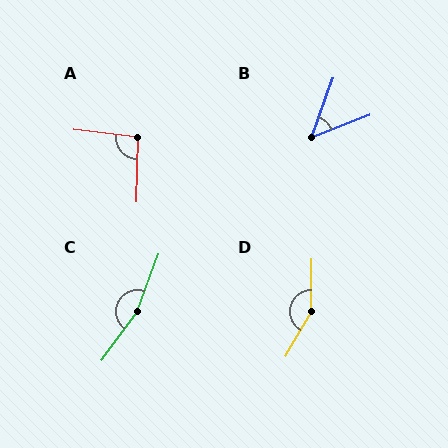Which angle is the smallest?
B, at approximately 49 degrees.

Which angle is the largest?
C, at approximately 164 degrees.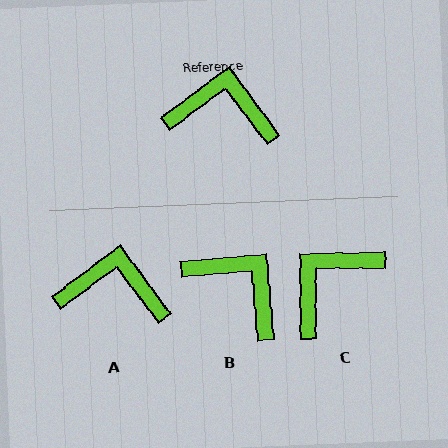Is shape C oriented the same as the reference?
No, it is off by about 54 degrees.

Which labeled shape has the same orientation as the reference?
A.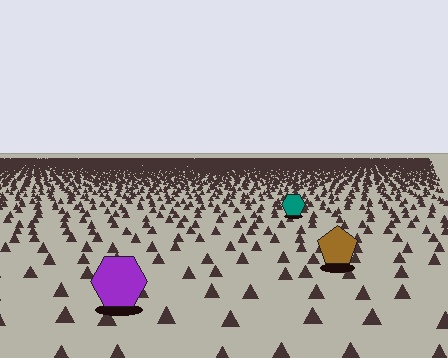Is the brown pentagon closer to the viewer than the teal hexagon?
Yes. The brown pentagon is closer — you can tell from the texture gradient: the ground texture is coarser near it.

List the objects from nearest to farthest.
From nearest to farthest: the purple hexagon, the brown pentagon, the teal hexagon.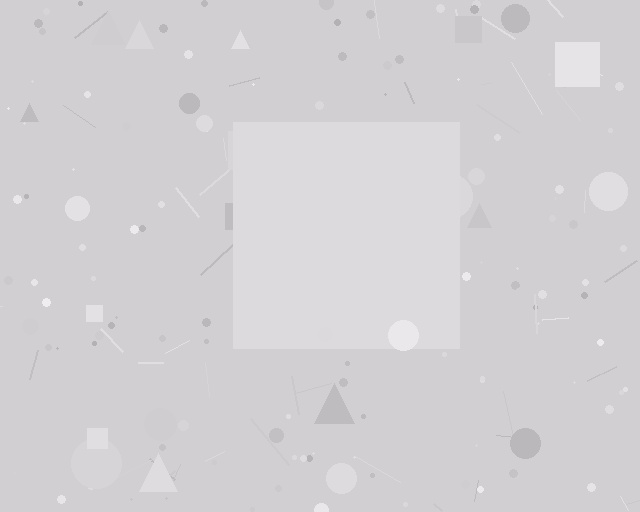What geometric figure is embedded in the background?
A square is embedded in the background.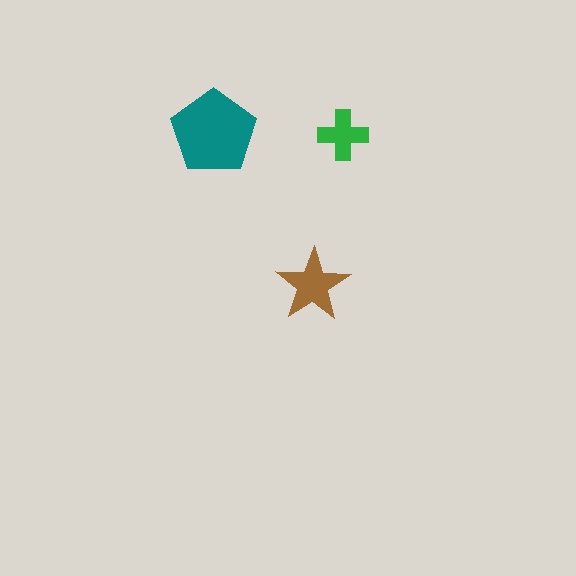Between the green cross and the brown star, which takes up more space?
The brown star.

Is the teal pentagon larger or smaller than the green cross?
Larger.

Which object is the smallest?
The green cross.